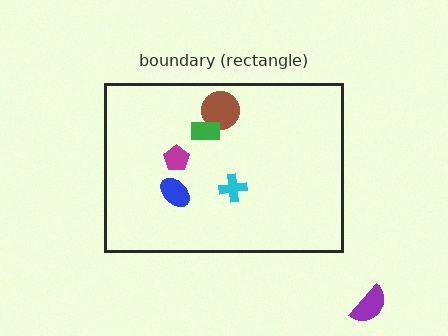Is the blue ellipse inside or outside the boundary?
Inside.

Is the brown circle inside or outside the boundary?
Inside.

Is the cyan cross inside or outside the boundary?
Inside.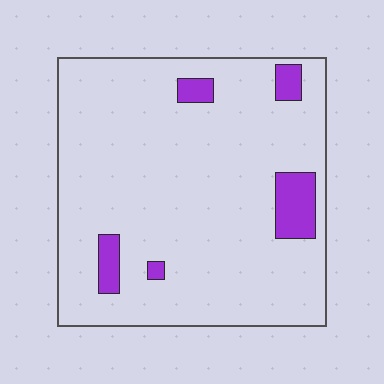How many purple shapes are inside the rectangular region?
5.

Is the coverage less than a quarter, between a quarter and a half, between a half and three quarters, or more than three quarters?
Less than a quarter.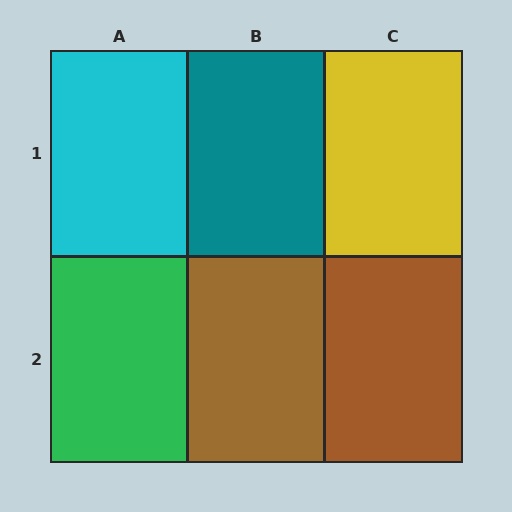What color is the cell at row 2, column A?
Green.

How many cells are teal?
1 cell is teal.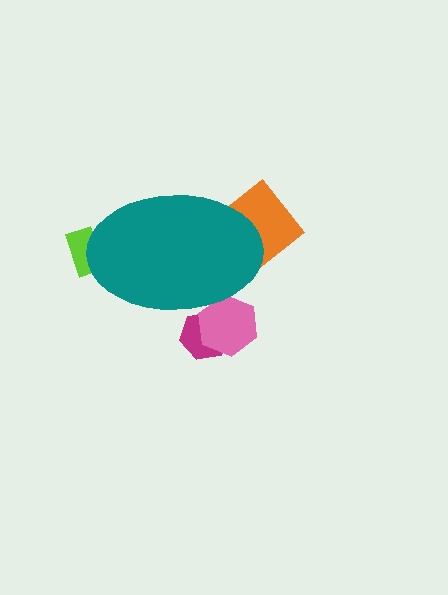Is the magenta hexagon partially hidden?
Yes, the magenta hexagon is partially hidden behind the teal ellipse.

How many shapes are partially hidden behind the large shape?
4 shapes are partially hidden.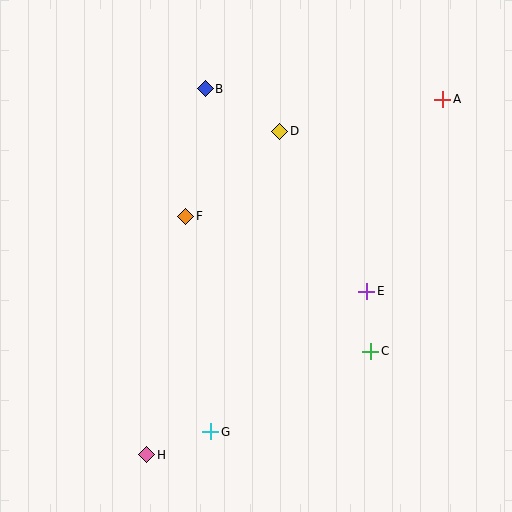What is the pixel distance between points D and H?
The distance between D and H is 350 pixels.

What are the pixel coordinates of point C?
Point C is at (371, 351).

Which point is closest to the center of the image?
Point F at (186, 216) is closest to the center.